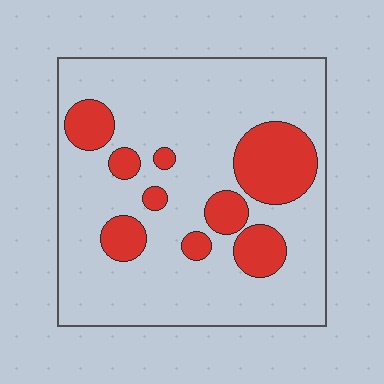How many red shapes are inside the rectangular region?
9.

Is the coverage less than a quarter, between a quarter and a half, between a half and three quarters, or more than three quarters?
Less than a quarter.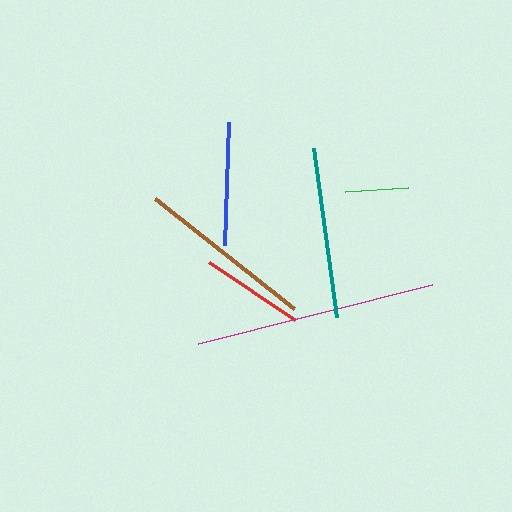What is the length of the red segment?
The red segment is approximately 104 pixels long.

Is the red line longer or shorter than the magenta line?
The magenta line is longer than the red line.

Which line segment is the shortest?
The green line is the shortest at approximately 63 pixels.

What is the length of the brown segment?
The brown segment is approximately 177 pixels long.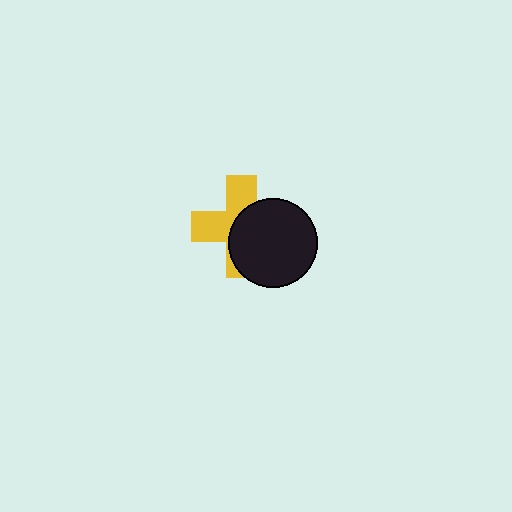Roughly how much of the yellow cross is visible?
About half of it is visible (roughly 47%).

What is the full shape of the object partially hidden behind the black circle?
The partially hidden object is a yellow cross.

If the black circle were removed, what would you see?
You would see the complete yellow cross.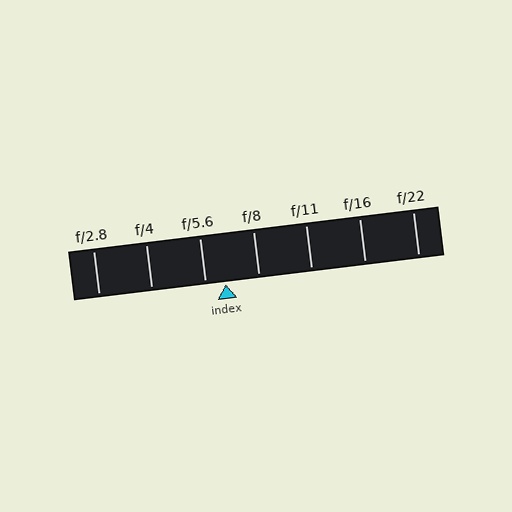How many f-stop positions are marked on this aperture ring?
There are 7 f-stop positions marked.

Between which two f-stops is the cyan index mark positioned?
The index mark is between f/5.6 and f/8.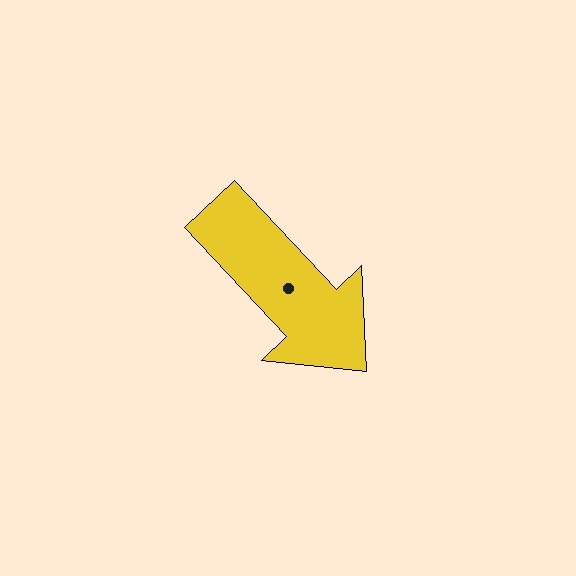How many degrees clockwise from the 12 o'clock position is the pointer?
Approximately 137 degrees.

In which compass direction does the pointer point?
Southeast.